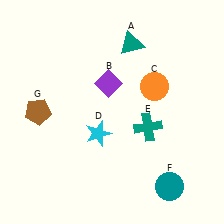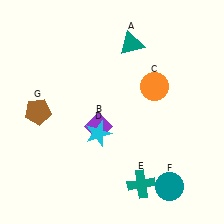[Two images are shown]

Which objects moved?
The objects that moved are: the purple diamond (B), the teal cross (E).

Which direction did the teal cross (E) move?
The teal cross (E) moved down.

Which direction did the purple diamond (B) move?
The purple diamond (B) moved down.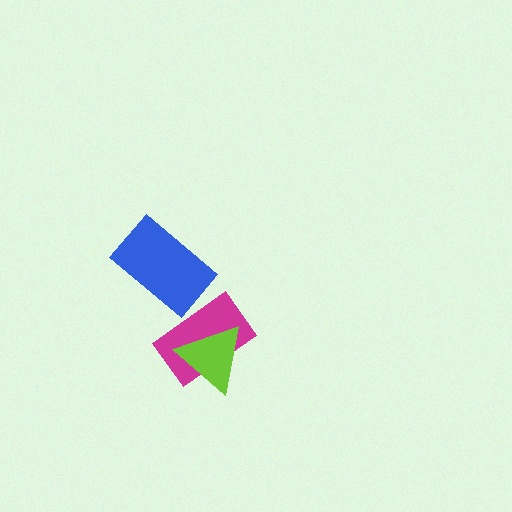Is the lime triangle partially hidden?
No, no other shape covers it.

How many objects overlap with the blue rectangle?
0 objects overlap with the blue rectangle.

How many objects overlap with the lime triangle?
1 object overlaps with the lime triangle.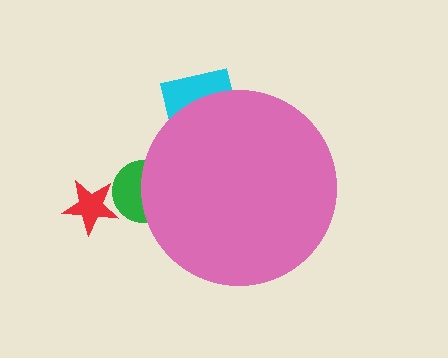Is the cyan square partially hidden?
Yes, the cyan square is partially hidden behind the pink circle.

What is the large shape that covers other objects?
A pink circle.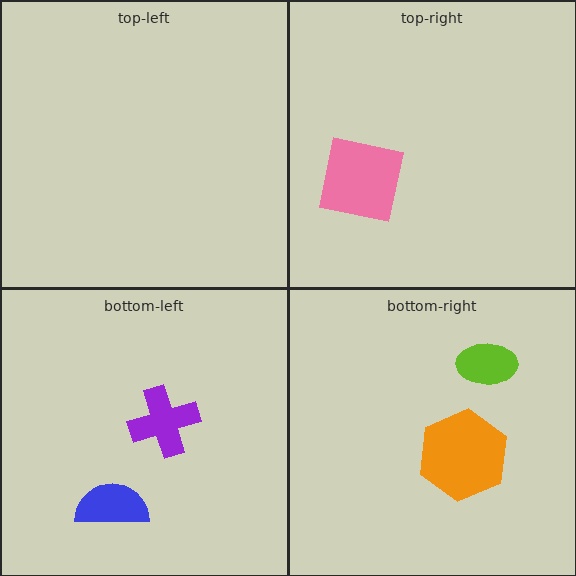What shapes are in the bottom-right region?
The lime ellipse, the orange hexagon.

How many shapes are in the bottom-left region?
2.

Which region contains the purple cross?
The bottom-left region.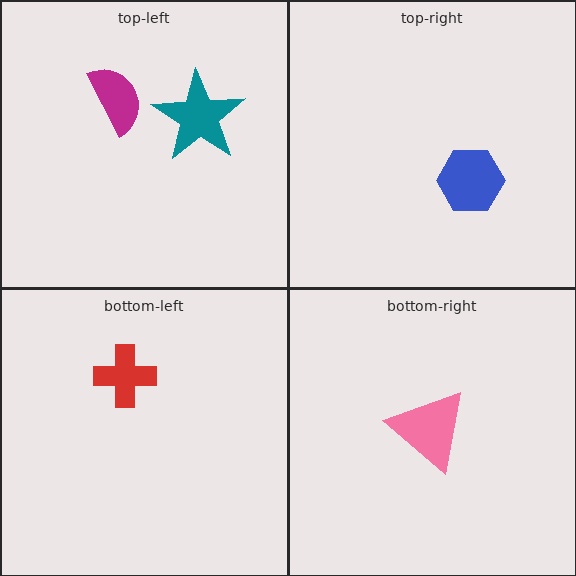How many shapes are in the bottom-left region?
1.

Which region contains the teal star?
The top-left region.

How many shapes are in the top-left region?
2.